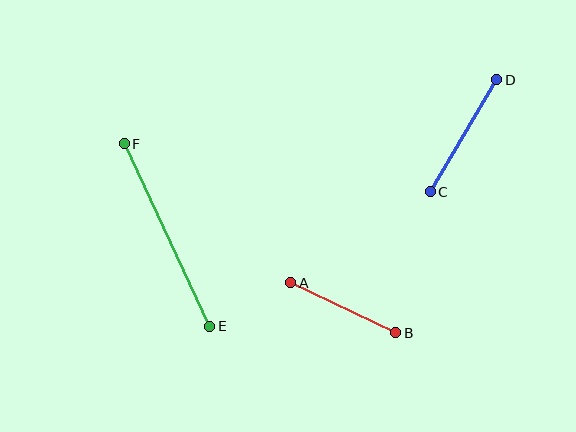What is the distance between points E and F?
The distance is approximately 202 pixels.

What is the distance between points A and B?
The distance is approximately 116 pixels.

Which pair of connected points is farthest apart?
Points E and F are farthest apart.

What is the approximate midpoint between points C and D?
The midpoint is at approximately (464, 136) pixels.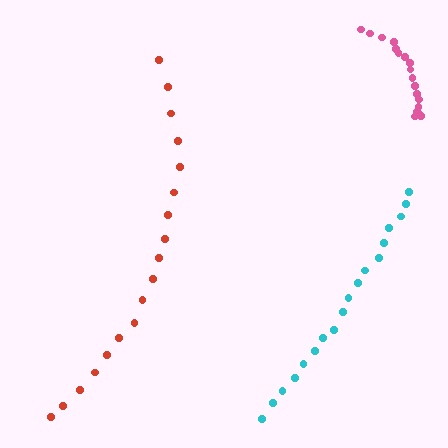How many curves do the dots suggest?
There are 3 distinct paths.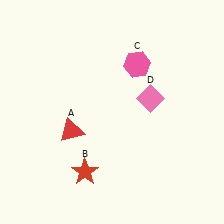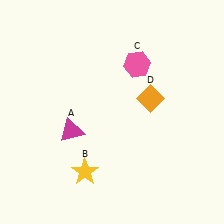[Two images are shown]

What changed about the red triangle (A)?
In Image 1, A is red. In Image 2, it changed to magenta.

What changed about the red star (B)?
In Image 1, B is red. In Image 2, it changed to yellow.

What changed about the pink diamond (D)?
In Image 1, D is pink. In Image 2, it changed to orange.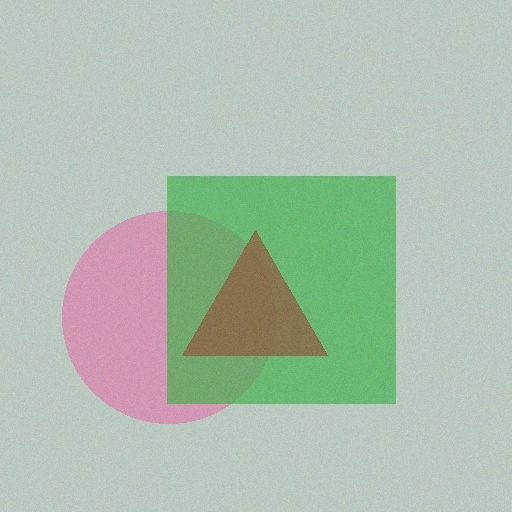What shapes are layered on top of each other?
The layered shapes are: a pink circle, a green square, a brown triangle.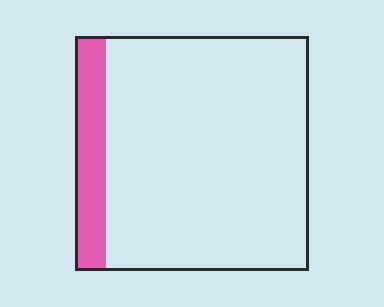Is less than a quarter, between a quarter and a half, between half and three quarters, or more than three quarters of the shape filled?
Less than a quarter.